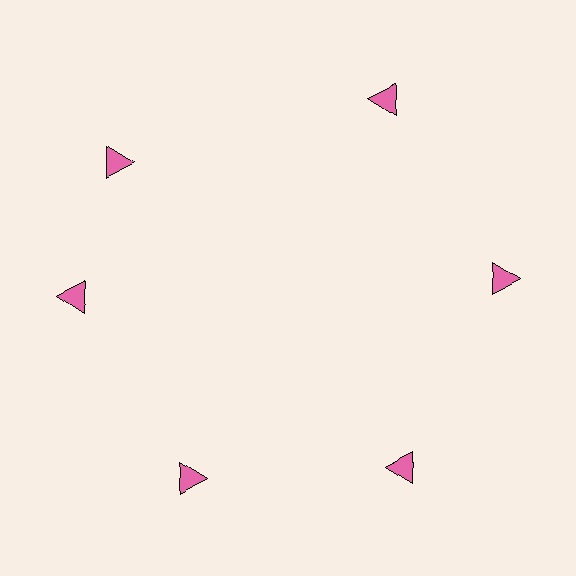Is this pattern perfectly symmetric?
No. The 6 pink triangles are arranged in a ring, but one element near the 11 o'clock position is rotated out of alignment along the ring, breaking the 6-fold rotational symmetry.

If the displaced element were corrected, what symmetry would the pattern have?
It would have 6-fold rotational symmetry — the pattern would map onto itself every 60 degrees.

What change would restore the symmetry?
The symmetry would be restored by rotating it back into even spacing with its neighbors so that all 6 triangles sit at equal angles and equal distance from the center.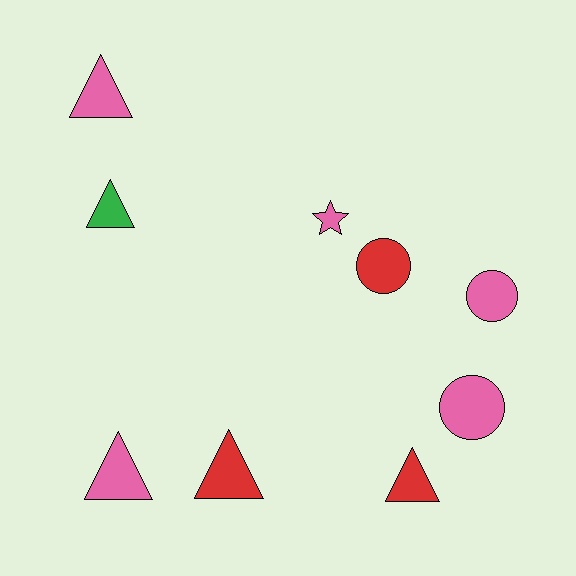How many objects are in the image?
There are 9 objects.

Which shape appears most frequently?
Triangle, with 5 objects.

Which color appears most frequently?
Pink, with 5 objects.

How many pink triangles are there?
There are 2 pink triangles.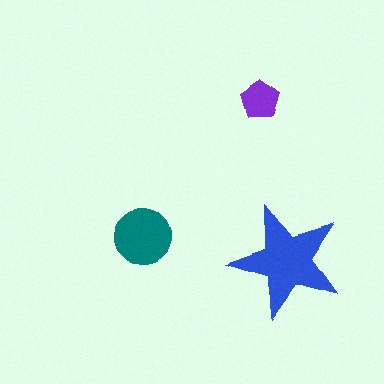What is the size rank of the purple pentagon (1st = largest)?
3rd.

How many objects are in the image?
There are 3 objects in the image.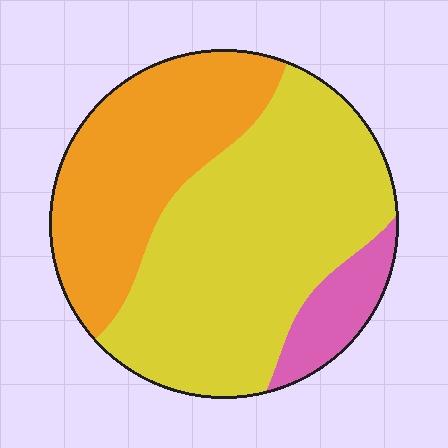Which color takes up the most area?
Yellow, at roughly 55%.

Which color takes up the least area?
Pink, at roughly 10%.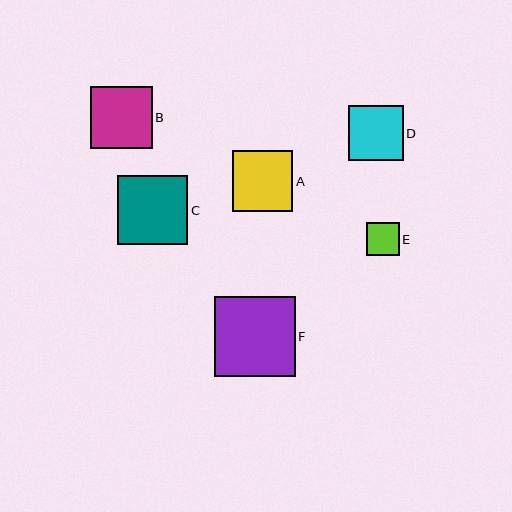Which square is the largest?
Square F is the largest with a size of approximately 80 pixels.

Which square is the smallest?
Square E is the smallest with a size of approximately 33 pixels.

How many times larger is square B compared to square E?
Square B is approximately 1.9 times the size of square E.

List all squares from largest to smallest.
From largest to smallest: F, C, B, A, D, E.